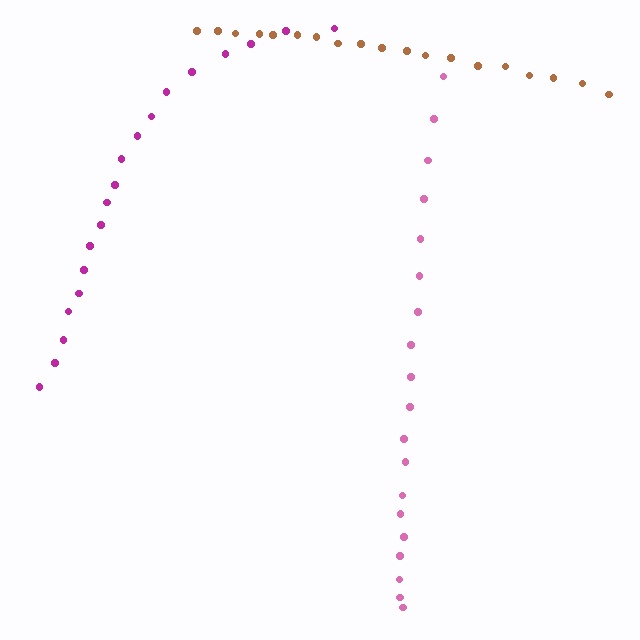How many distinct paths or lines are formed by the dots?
There are 3 distinct paths.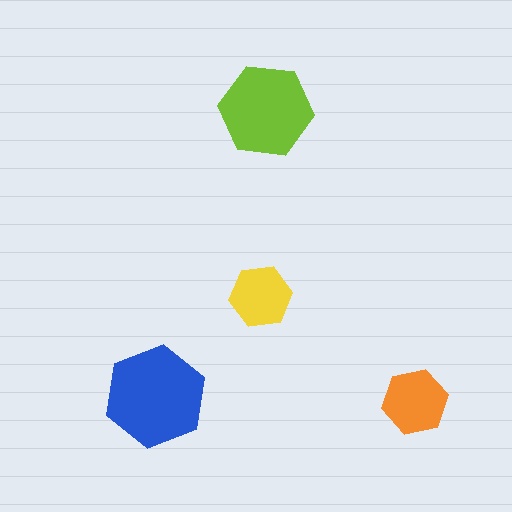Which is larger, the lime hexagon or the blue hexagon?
The blue one.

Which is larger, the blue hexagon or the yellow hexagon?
The blue one.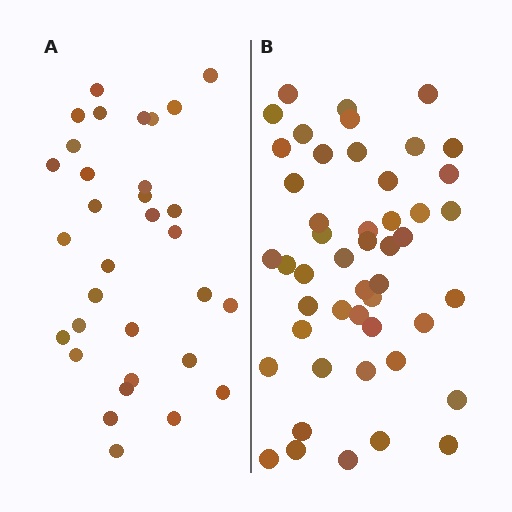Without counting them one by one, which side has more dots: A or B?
Region B (the right region) has more dots.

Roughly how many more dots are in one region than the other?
Region B has approximately 15 more dots than region A.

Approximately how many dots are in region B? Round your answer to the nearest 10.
About 50 dots. (The exact count is 48, which rounds to 50.)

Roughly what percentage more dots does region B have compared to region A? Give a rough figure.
About 50% more.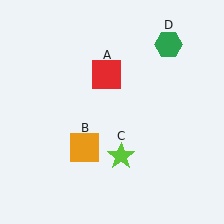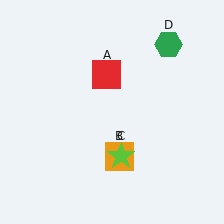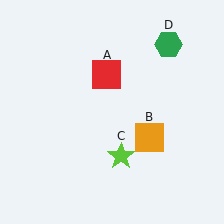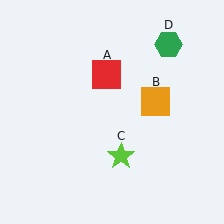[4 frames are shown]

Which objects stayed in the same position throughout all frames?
Red square (object A) and lime star (object C) and green hexagon (object D) remained stationary.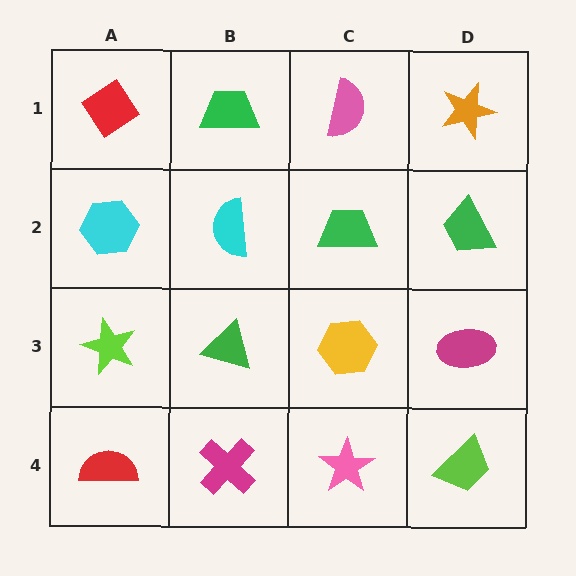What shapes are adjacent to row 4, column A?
A lime star (row 3, column A), a magenta cross (row 4, column B).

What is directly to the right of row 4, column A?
A magenta cross.